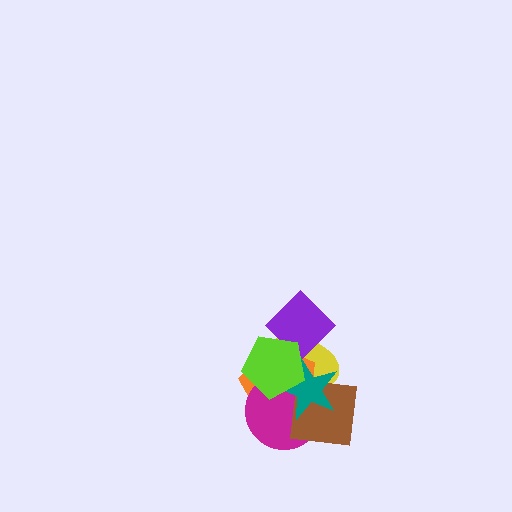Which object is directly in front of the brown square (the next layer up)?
The teal star is directly in front of the brown square.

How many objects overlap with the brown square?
5 objects overlap with the brown square.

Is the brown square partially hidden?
Yes, it is partially covered by another shape.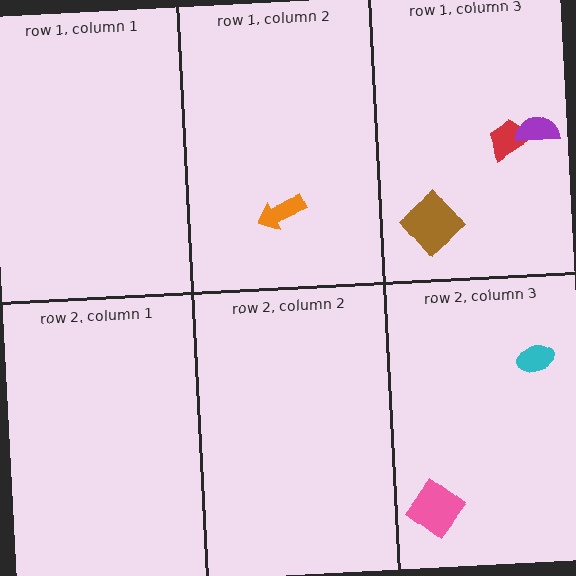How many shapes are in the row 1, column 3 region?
3.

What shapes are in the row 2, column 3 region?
The pink diamond, the cyan ellipse.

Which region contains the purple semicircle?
The row 1, column 3 region.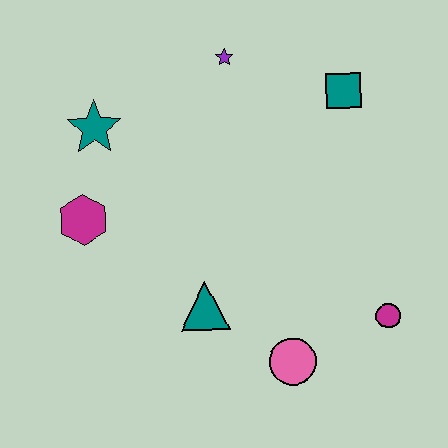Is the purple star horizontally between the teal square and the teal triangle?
Yes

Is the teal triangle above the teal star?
No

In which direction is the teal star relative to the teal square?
The teal star is to the left of the teal square.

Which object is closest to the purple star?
The teal square is closest to the purple star.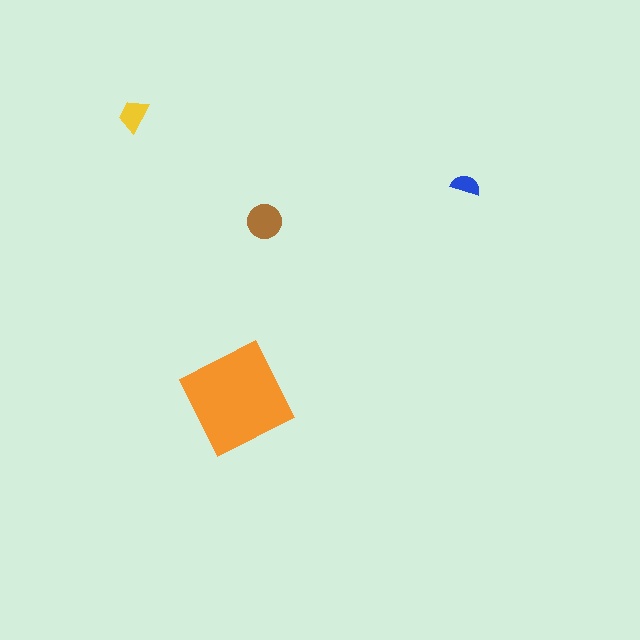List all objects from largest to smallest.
The orange square, the brown circle, the yellow trapezoid, the blue semicircle.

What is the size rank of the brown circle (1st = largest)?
2nd.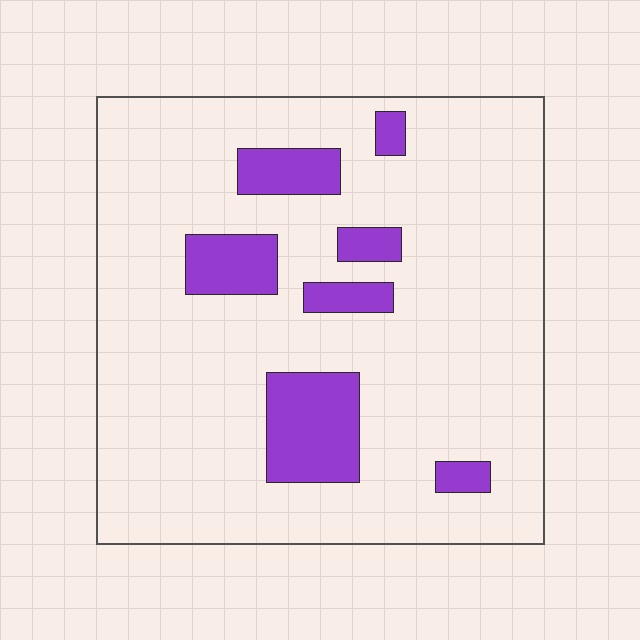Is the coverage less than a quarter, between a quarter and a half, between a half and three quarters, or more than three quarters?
Less than a quarter.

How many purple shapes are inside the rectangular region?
7.